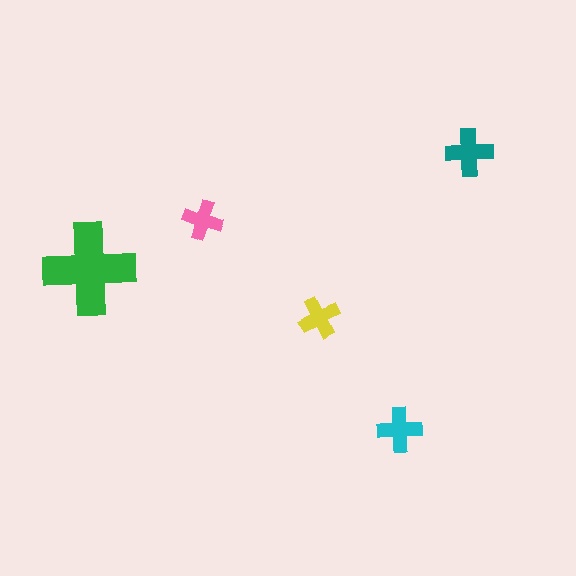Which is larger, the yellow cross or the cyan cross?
The cyan one.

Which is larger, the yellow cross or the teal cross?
The teal one.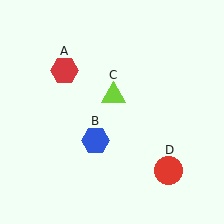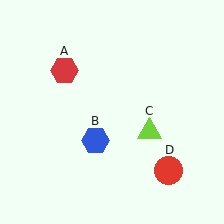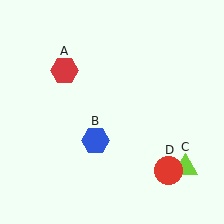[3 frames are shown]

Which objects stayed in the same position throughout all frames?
Red hexagon (object A) and blue hexagon (object B) and red circle (object D) remained stationary.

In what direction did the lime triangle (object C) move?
The lime triangle (object C) moved down and to the right.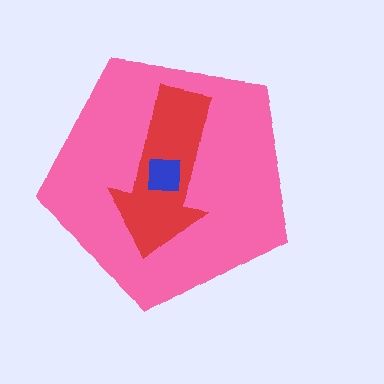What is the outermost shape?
The pink pentagon.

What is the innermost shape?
The blue square.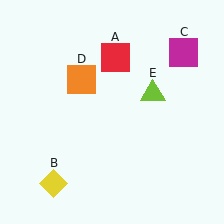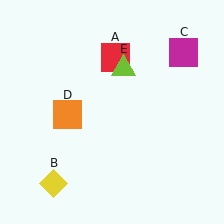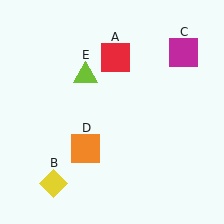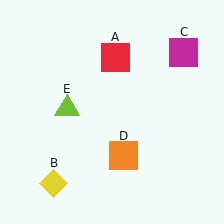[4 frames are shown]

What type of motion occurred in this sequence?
The orange square (object D), lime triangle (object E) rotated counterclockwise around the center of the scene.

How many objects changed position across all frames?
2 objects changed position: orange square (object D), lime triangle (object E).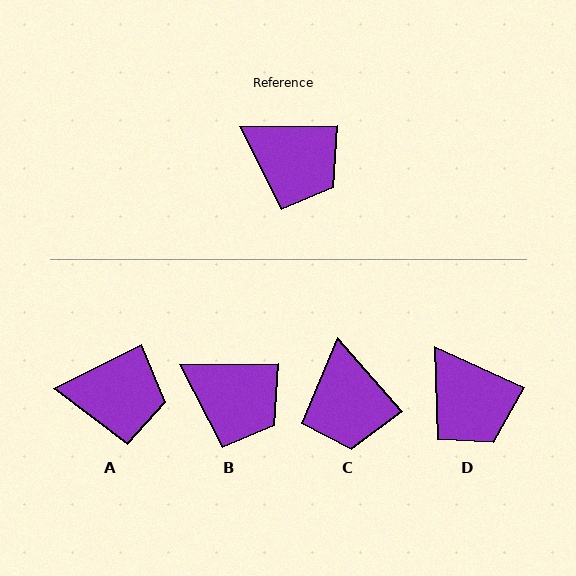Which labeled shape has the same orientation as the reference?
B.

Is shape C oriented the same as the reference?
No, it is off by about 50 degrees.